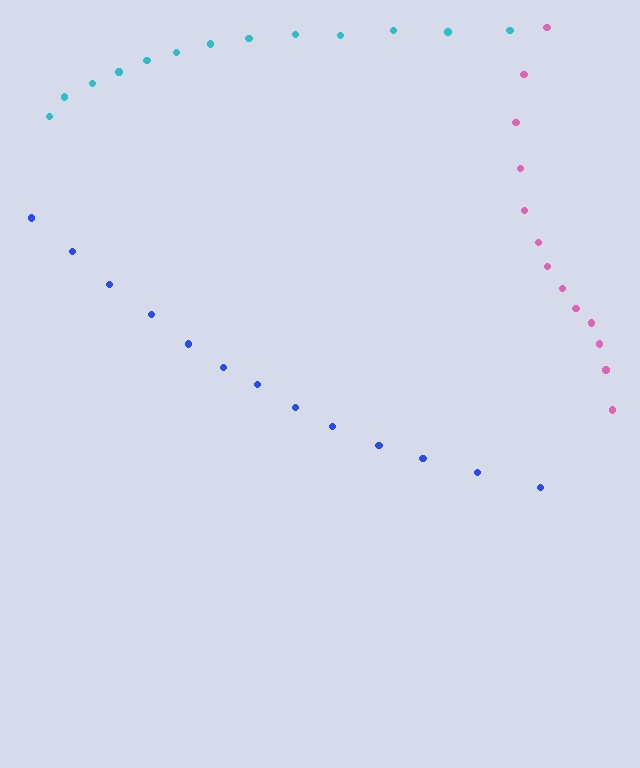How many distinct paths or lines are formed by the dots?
There are 3 distinct paths.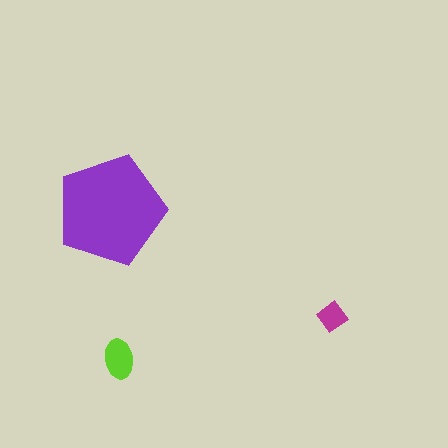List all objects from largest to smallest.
The purple pentagon, the lime ellipse, the magenta diamond.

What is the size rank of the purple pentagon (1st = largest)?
1st.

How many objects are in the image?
There are 3 objects in the image.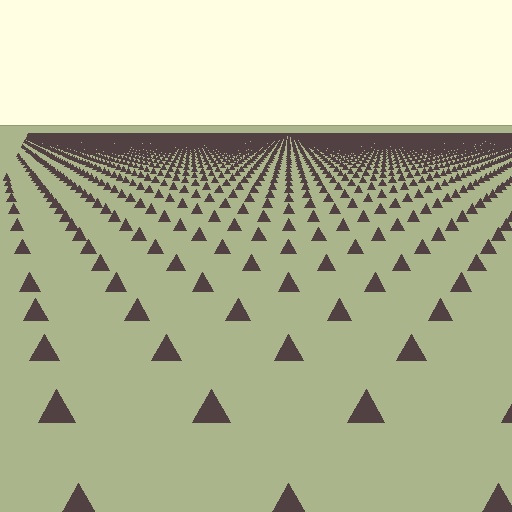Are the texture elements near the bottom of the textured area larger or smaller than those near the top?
Larger. Near the bottom, elements are closer to the viewer and appear at a bigger on-screen size.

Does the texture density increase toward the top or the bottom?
Density increases toward the top.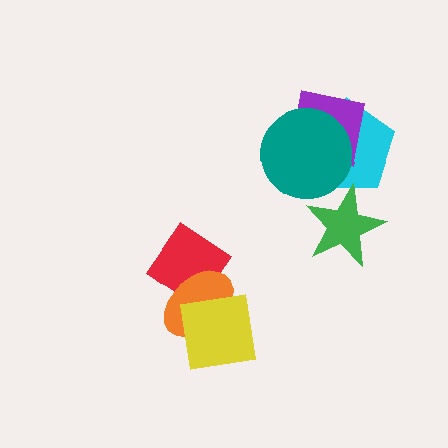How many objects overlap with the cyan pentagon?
3 objects overlap with the cyan pentagon.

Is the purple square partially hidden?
Yes, it is partially covered by another shape.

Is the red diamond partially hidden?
Yes, it is partially covered by another shape.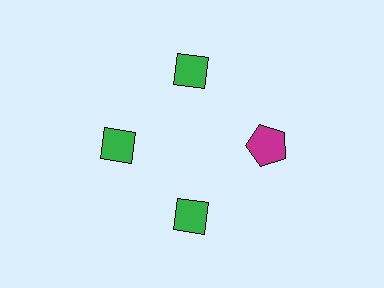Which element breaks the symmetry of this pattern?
The magenta pentagon at roughly the 3 o'clock position breaks the symmetry. All other shapes are green diamonds.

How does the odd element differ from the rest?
It differs in both color (magenta instead of green) and shape (pentagon instead of diamond).